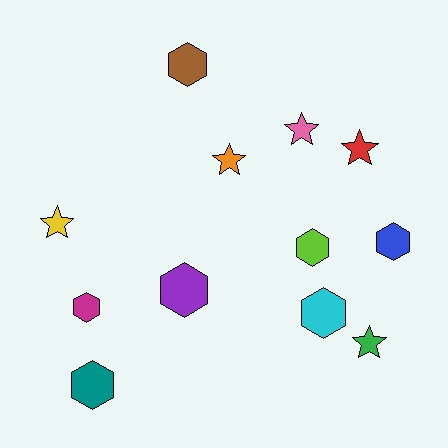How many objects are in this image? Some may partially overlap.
There are 12 objects.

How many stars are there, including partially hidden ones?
There are 5 stars.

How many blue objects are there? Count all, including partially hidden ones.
There is 1 blue object.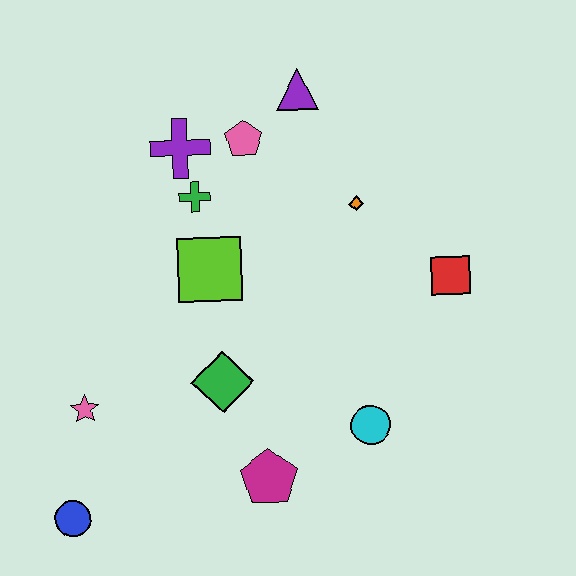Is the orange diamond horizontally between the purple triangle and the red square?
Yes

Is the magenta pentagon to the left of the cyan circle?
Yes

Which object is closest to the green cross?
The purple cross is closest to the green cross.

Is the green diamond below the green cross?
Yes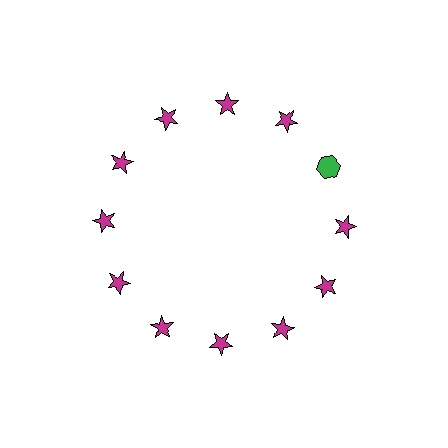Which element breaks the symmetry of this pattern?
The green hexagon at roughly the 2 o'clock position breaks the symmetry. All other shapes are magenta stars.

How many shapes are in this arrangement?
There are 12 shapes arranged in a ring pattern.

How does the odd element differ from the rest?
It differs in both color (green instead of magenta) and shape (hexagon instead of star).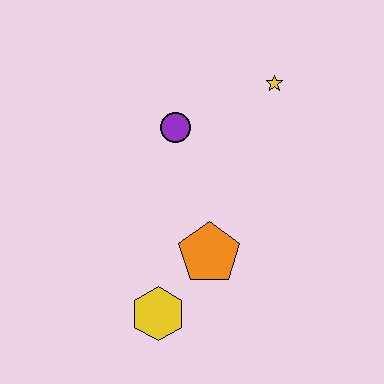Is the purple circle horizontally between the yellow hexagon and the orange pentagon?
Yes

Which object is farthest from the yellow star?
The yellow hexagon is farthest from the yellow star.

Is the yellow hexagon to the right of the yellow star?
No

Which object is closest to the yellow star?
The purple circle is closest to the yellow star.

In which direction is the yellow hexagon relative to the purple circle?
The yellow hexagon is below the purple circle.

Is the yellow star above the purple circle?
Yes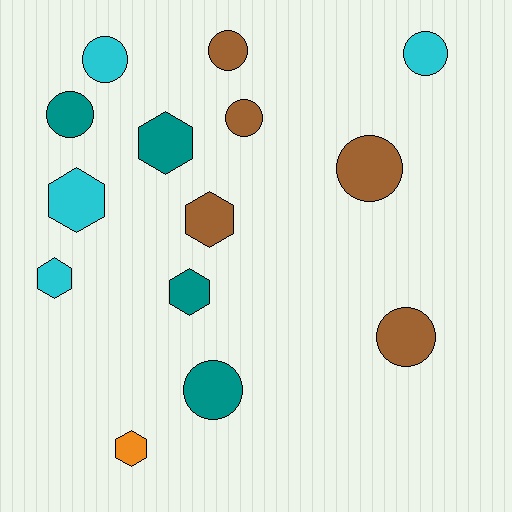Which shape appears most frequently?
Circle, with 8 objects.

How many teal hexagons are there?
There are 2 teal hexagons.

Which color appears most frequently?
Brown, with 5 objects.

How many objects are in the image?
There are 14 objects.